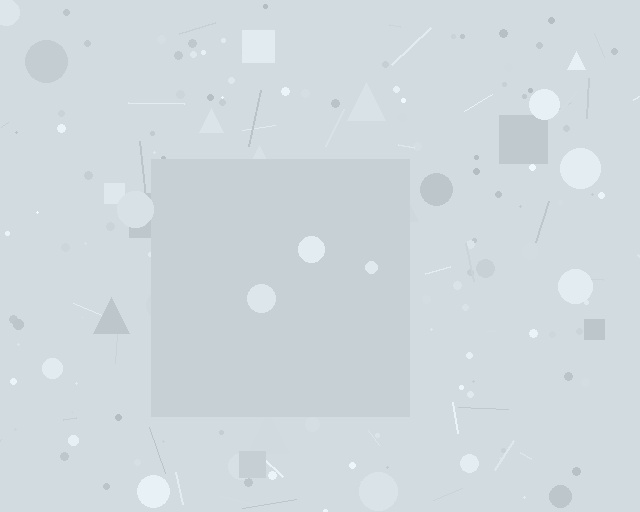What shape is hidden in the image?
A square is hidden in the image.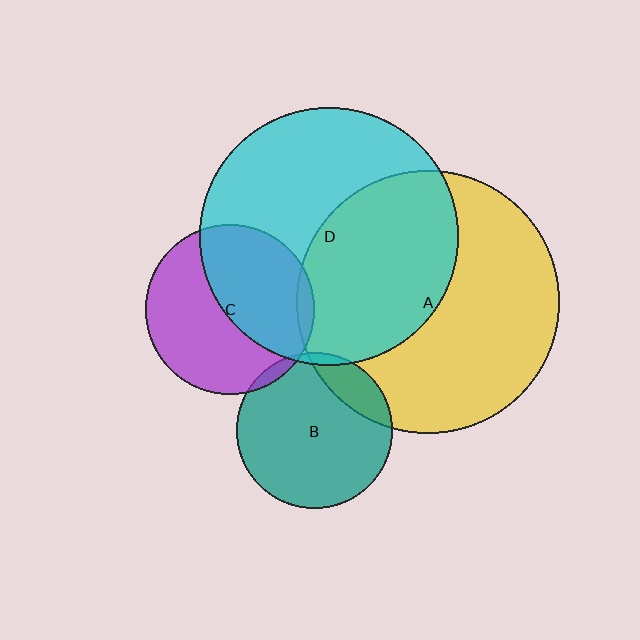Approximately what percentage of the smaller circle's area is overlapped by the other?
Approximately 45%.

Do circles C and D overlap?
Yes.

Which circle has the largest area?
Circle A (yellow).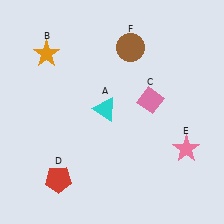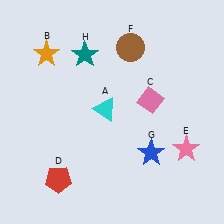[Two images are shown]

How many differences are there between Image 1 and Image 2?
There are 2 differences between the two images.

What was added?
A blue star (G), a teal star (H) were added in Image 2.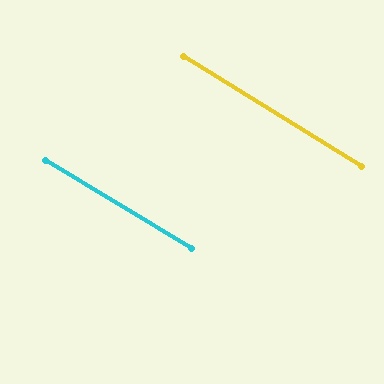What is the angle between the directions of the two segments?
Approximately 1 degree.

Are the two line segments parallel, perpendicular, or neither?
Parallel — their directions differ by only 0.8°.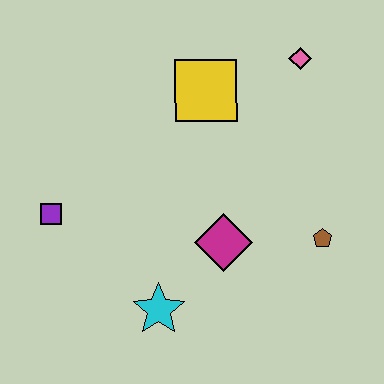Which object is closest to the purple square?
The cyan star is closest to the purple square.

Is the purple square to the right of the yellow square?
No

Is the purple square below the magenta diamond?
No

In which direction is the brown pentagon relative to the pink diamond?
The brown pentagon is below the pink diamond.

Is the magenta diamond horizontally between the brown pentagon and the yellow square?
Yes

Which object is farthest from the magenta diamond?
The pink diamond is farthest from the magenta diamond.